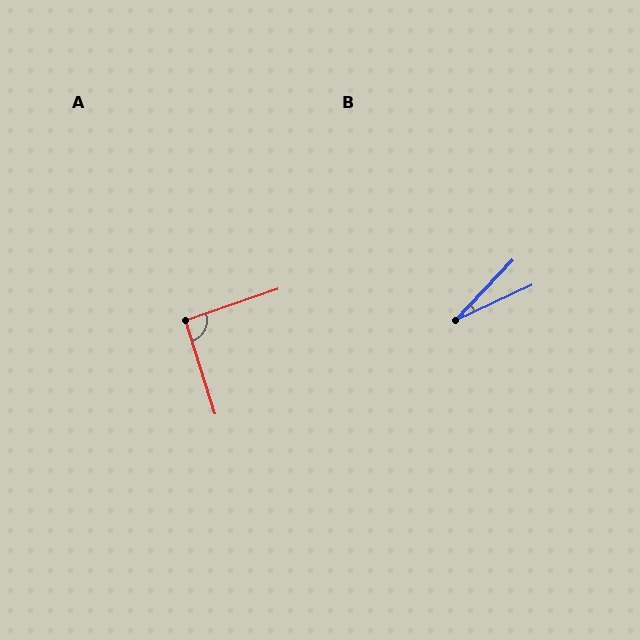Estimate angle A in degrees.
Approximately 91 degrees.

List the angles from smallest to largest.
B (21°), A (91°).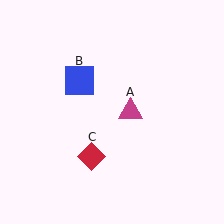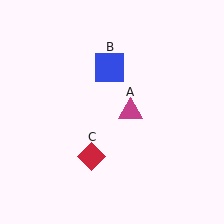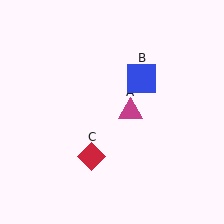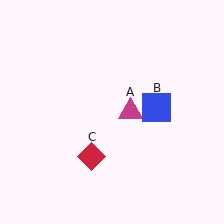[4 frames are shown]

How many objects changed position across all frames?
1 object changed position: blue square (object B).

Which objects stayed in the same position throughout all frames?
Magenta triangle (object A) and red diamond (object C) remained stationary.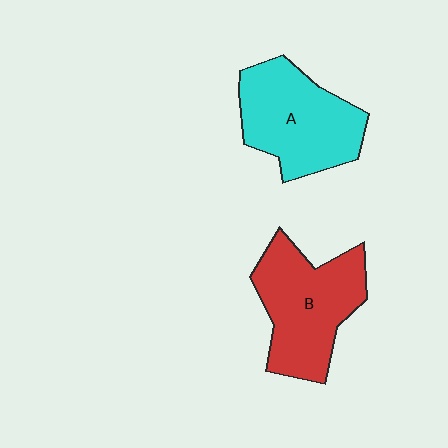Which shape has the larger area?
Shape B (red).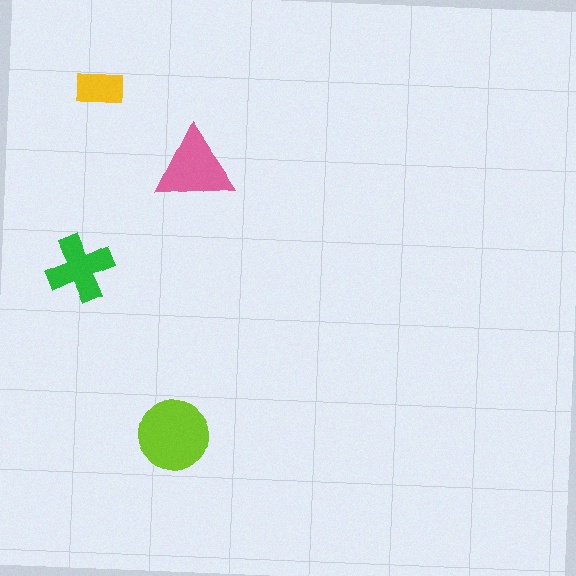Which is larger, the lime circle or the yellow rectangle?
The lime circle.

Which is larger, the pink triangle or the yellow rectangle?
The pink triangle.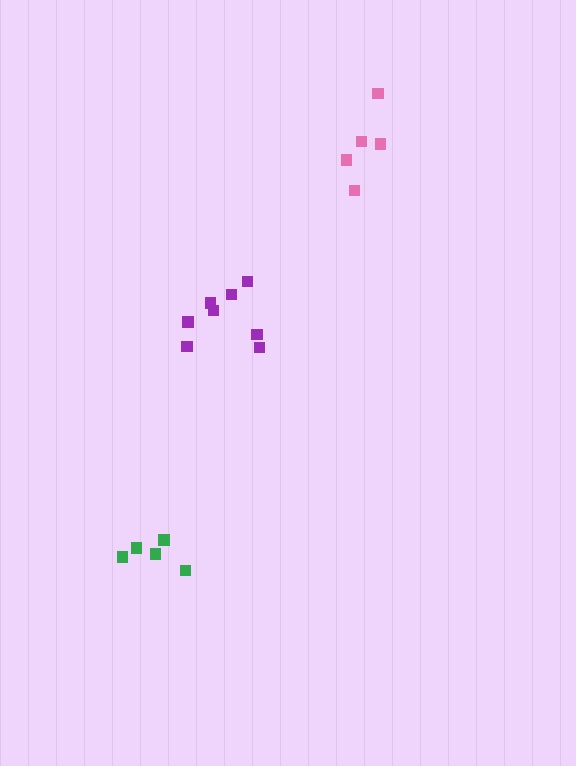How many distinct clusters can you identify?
There are 3 distinct clusters.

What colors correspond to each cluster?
The clusters are colored: green, pink, purple.